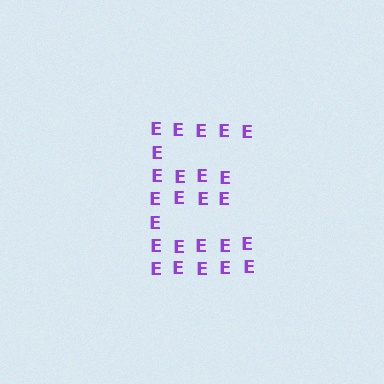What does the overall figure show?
The overall figure shows the letter E.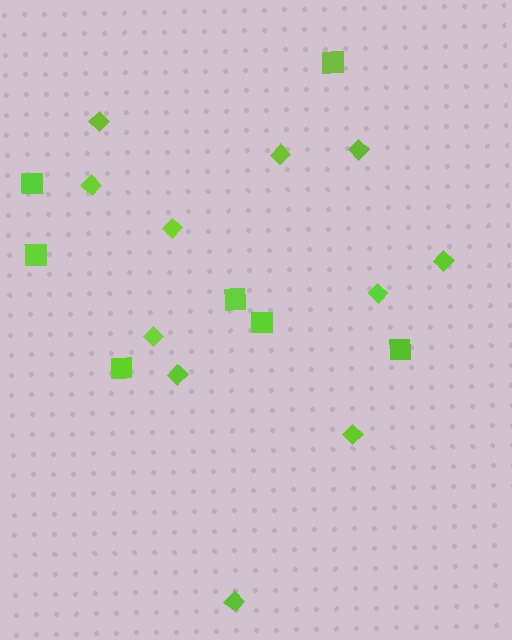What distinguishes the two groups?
There are 2 groups: one group of diamonds (11) and one group of squares (7).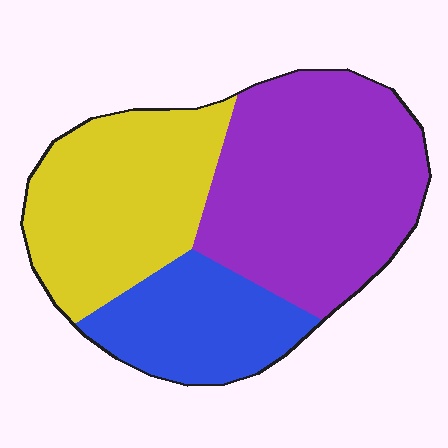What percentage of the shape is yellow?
Yellow takes up about one third (1/3) of the shape.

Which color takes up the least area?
Blue, at roughly 20%.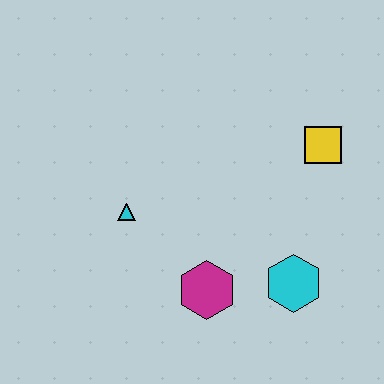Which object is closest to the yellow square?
The cyan hexagon is closest to the yellow square.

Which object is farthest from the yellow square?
The cyan triangle is farthest from the yellow square.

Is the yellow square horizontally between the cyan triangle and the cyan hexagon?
No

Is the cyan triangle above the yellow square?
No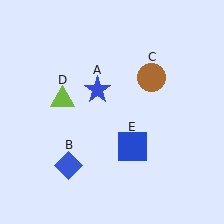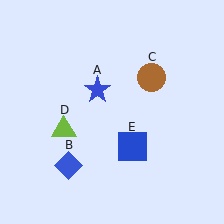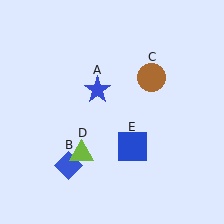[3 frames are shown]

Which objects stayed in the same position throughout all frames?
Blue star (object A) and blue diamond (object B) and brown circle (object C) and blue square (object E) remained stationary.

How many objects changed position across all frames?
1 object changed position: lime triangle (object D).